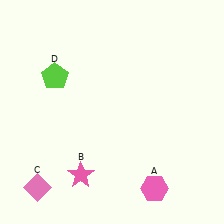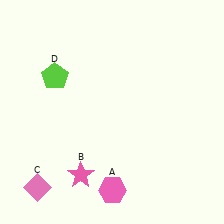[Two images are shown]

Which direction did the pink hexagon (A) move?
The pink hexagon (A) moved left.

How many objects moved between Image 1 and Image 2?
1 object moved between the two images.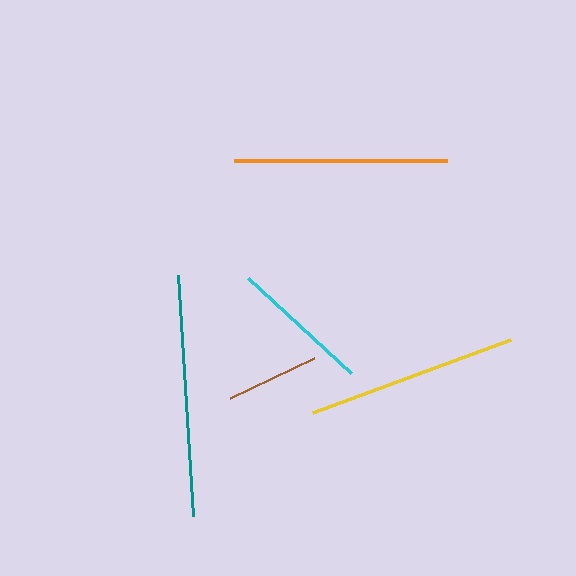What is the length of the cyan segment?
The cyan segment is approximately 140 pixels long.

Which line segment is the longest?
The teal line is the longest at approximately 242 pixels.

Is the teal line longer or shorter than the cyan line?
The teal line is longer than the cyan line.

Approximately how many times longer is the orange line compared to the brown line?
The orange line is approximately 2.3 times the length of the brown line.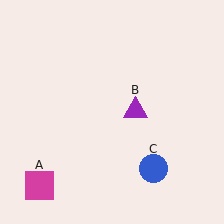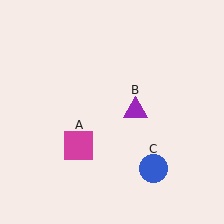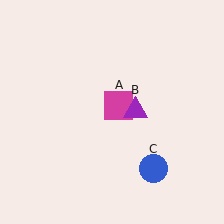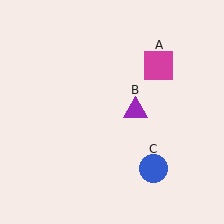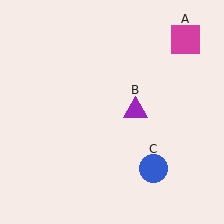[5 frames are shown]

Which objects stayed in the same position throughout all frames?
Purple triangle (object B) and blue circle (object C) remained stationary.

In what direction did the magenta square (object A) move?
The magenta square (object A) moved up and to the right.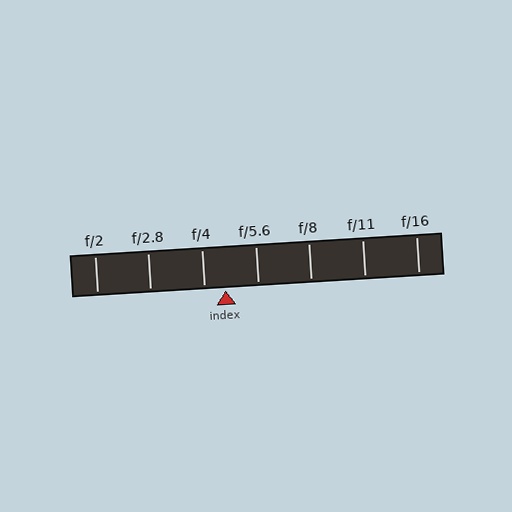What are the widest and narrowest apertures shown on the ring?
The widest aperture shown is f/2 and the narrowest is f/16.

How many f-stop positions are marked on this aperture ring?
There are 7 f-stop positions marked.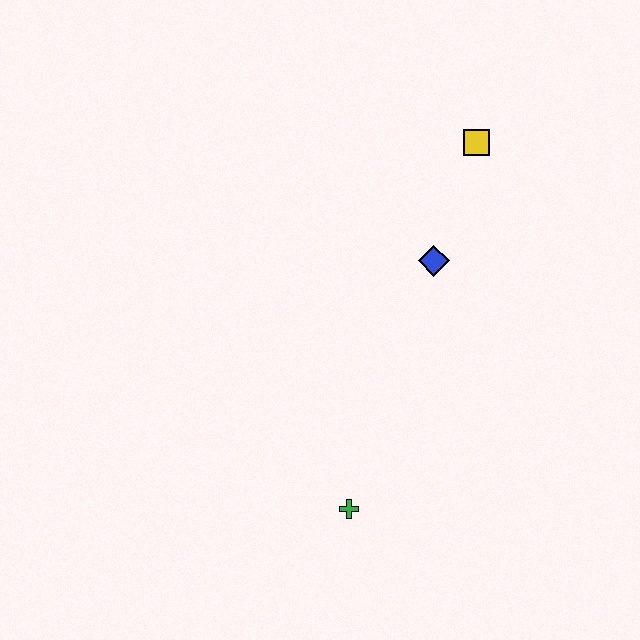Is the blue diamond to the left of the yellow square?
Yes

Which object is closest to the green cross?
The blue diamond is closest to the green cross.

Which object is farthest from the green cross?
The yellow square is farthest from the green cross.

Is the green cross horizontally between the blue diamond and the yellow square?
No